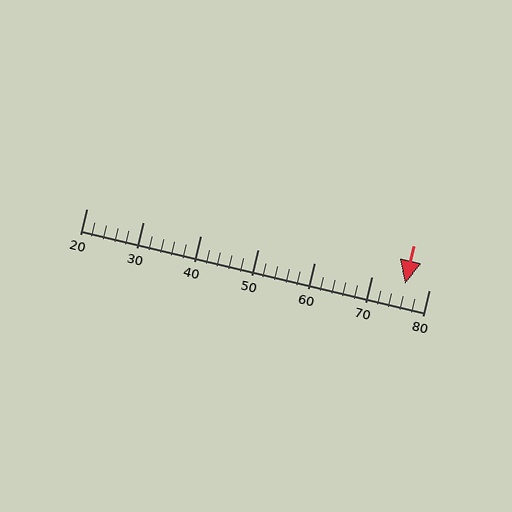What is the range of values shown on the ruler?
The ruler shows values from 20 to 80.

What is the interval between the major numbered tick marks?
The major tick marks are spaced 10 units apart.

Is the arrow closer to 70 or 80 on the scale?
The arrow is closer to 80.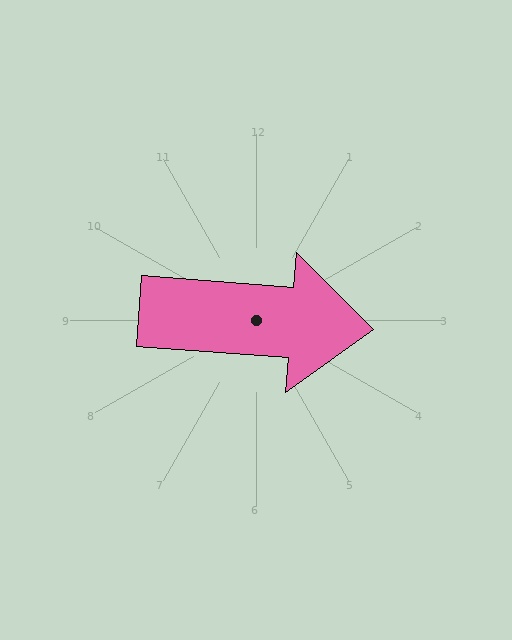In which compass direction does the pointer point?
East.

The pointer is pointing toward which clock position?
Roughly 3 o'clock.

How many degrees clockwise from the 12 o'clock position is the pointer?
Approximately 94 degrees.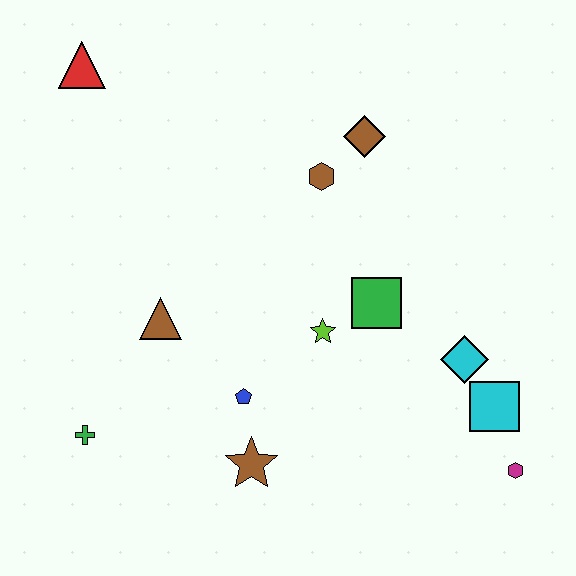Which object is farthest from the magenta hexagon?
The red triangle is farthest from the magenta hexagon.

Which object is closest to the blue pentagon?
The brown star is closest to the blue pentagon.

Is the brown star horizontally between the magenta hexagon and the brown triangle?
Yes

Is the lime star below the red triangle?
Yes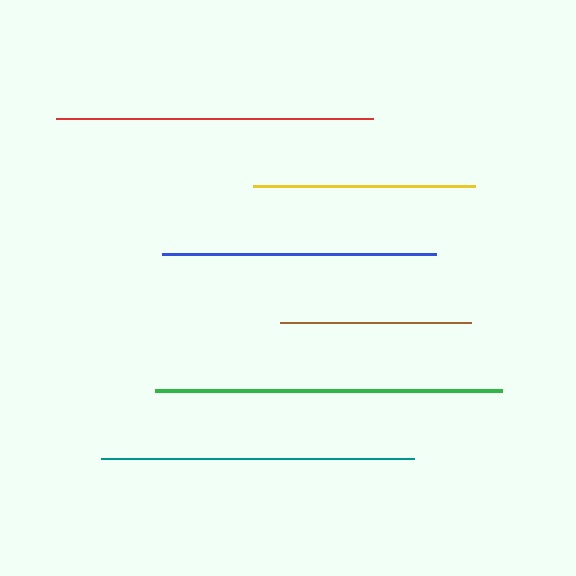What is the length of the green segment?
The green segment is approximately 347 pixels long.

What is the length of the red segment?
The red segment is approximately 317 pixels long.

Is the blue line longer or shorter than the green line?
The green line is longer than the blue line.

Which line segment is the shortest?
The brown line is the shortest at approximately 192 pixels.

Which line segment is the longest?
The green line is the longest at approximately 347 pixels.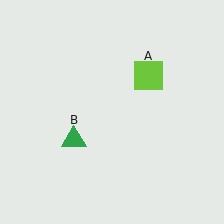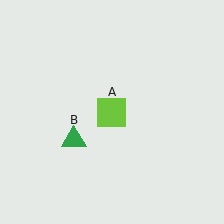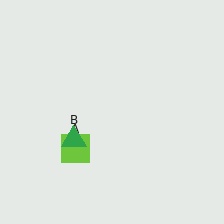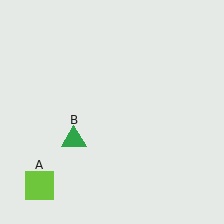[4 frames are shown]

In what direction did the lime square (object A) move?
The lime square (object A) moved down and to the left.